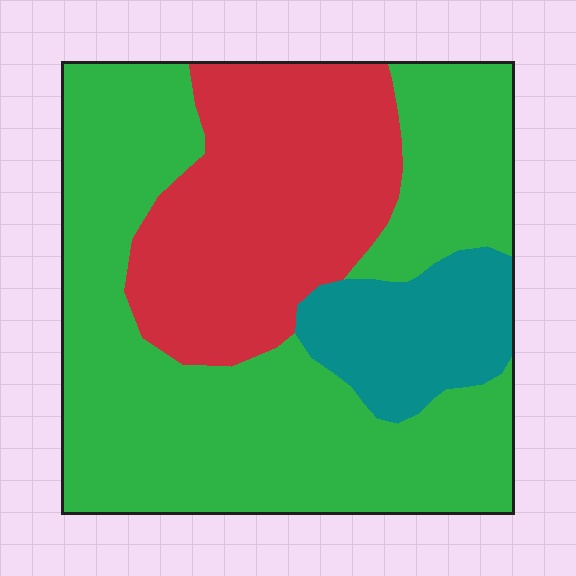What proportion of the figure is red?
Red takes up about one third (1/3) of the figure.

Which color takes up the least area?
Teal, at roughly 15%.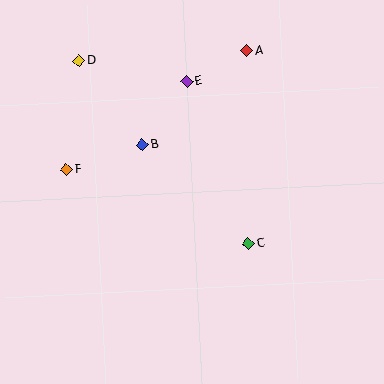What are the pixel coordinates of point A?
Point A is at (247, 51).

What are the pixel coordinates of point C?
Point C is at (248, 243).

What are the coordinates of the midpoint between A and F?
The midpoint between A and F is at (157, 110).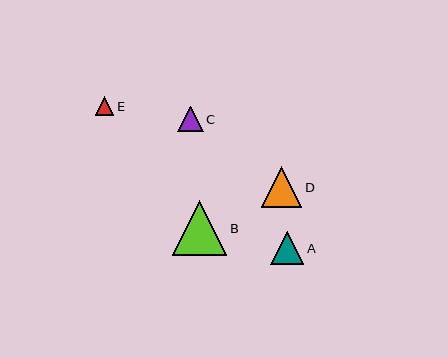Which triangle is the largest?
Triangle B is the largest with a size of approximately 55 pixels.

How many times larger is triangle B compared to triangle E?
Triangle B is approximately 3.0 times the size of triangle E.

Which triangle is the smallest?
Triangle E is the smallest with a size of approximately 18 pixels.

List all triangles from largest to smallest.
From largest to smallest: B, D, A, C, E.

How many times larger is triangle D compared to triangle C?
Triangle D is approximately 1.6 times the size of triangle C.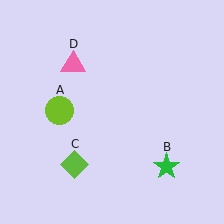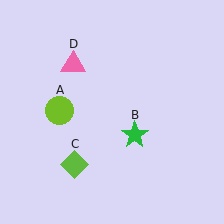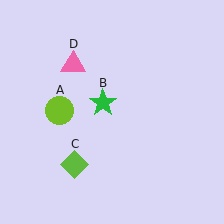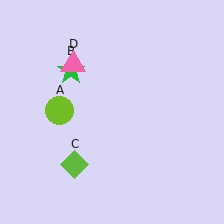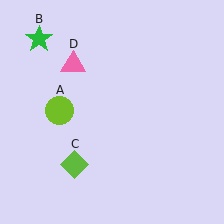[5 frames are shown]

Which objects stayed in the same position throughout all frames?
Lime circle (object A) and lime diamond (object C) and pink triangle (object D) remained stationary.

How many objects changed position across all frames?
1 object changed position: green star (object B).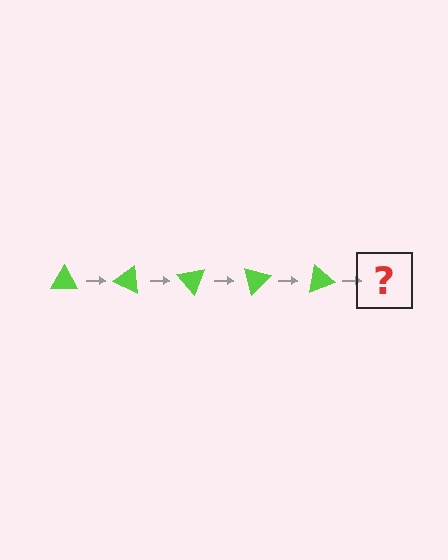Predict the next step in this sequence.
The next step is a lime triangle rotated 125 degrees.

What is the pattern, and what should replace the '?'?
The pattern is that the triangle rotates 25 degrees each step. The '?' should be a lime triangle rotated 125 degrees.